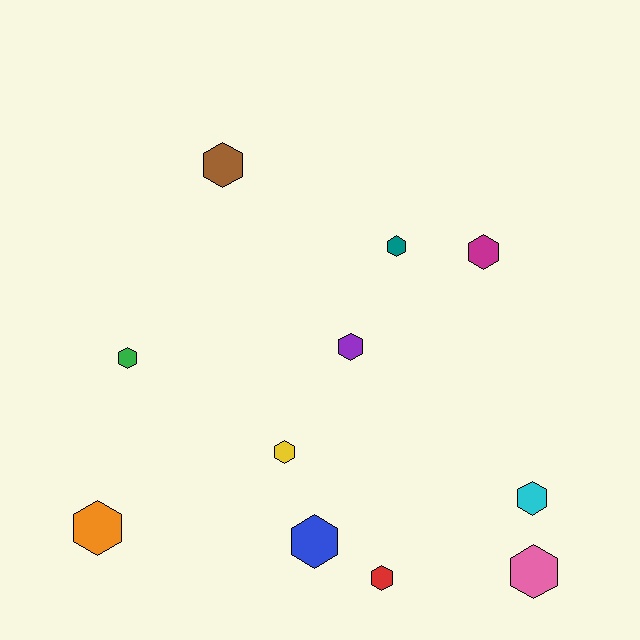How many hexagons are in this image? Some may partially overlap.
There are 11 hexagons.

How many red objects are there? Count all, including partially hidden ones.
There is 1 red object.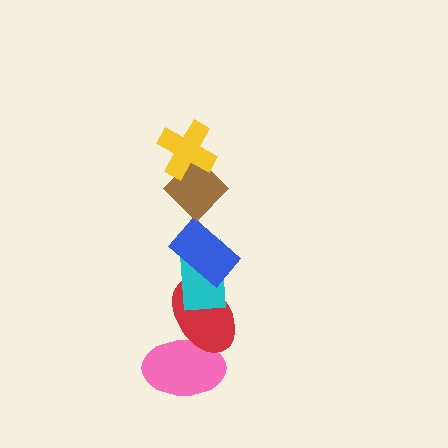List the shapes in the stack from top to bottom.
From top to bottom: the yellow cross, the brown diamond, the blue rectangle, the cyan rectangle, the red ellipse, the pink ellipse.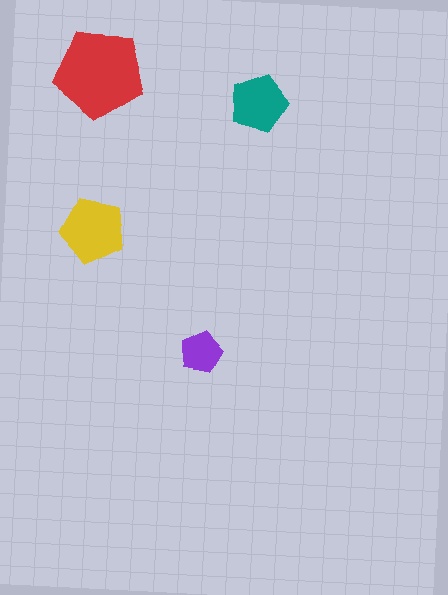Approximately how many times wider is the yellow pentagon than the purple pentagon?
About 1.5 times wider.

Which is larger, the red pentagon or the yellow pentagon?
The red one.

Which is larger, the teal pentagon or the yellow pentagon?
The yellow one.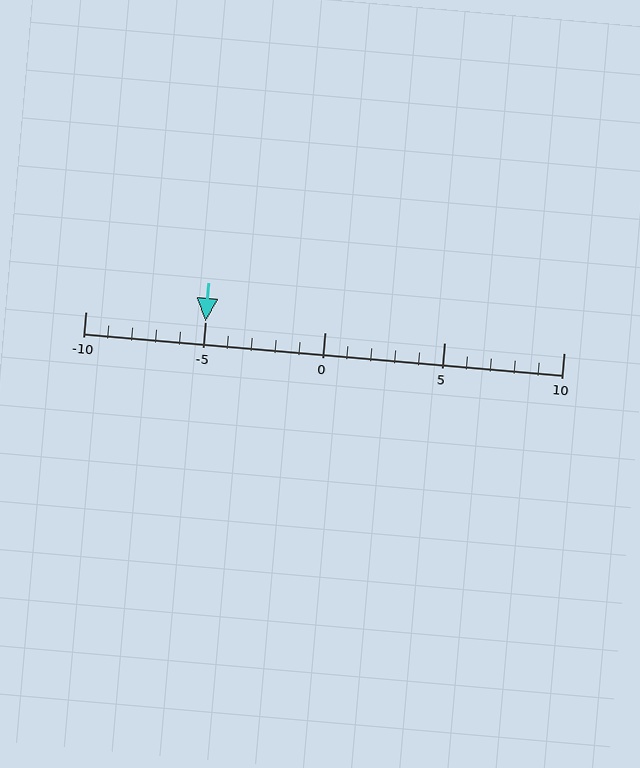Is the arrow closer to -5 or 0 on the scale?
The arrow is closer to -5.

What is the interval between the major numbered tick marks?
The major tick marks are spaced 5 units apart.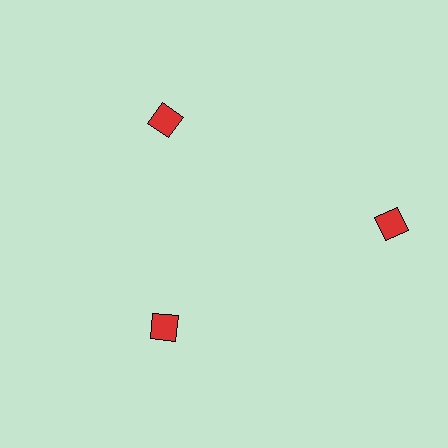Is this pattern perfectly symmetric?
No. The 3 red diamonds are arranged in a ring, but one element near the 3 o'clock position is pushed outward from the center, breaking the 3-fold rotational symmetry.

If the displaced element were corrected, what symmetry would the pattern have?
It would have 3-fold rotational symmetry — the pattern would map onto itself every 120 degrees.